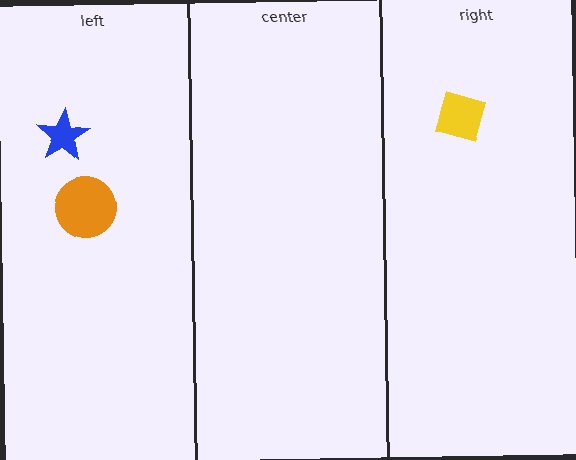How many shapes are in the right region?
1.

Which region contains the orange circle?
The left region.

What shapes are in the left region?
The blue star, the orange circle.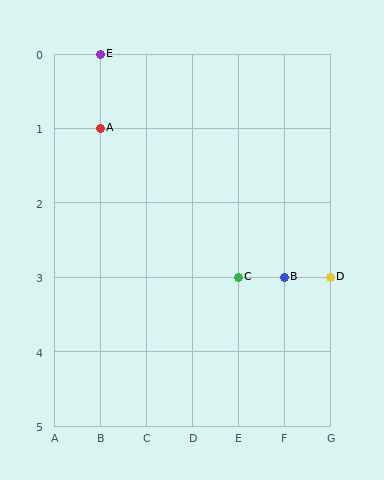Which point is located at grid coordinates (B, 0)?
Point E is at (B, 0).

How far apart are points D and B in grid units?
Points D and B are 1 column apart.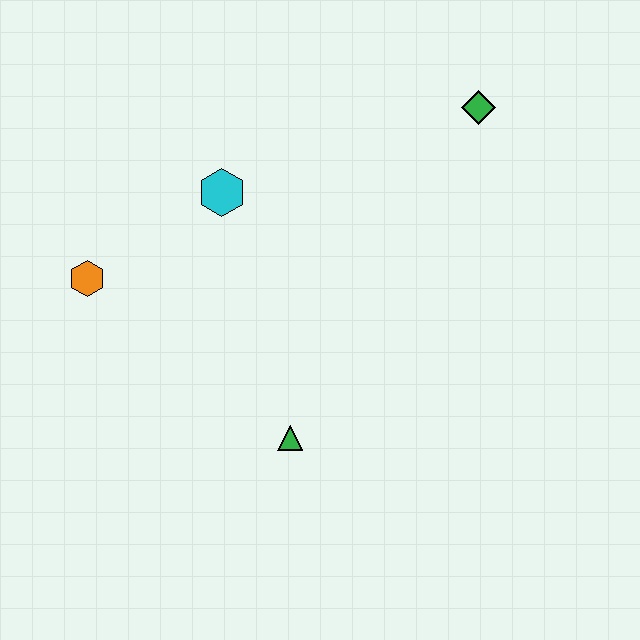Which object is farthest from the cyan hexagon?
The green diamond is farthest from the cyan hexagon.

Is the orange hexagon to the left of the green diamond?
Yes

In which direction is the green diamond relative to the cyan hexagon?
The green diamond is to the right of the cyan hexagon.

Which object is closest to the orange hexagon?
The cyan hexagon is closest to the orange hexagon.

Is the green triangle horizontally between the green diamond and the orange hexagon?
Yes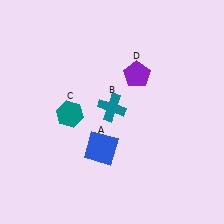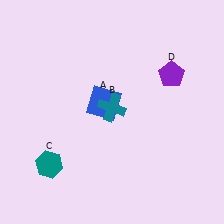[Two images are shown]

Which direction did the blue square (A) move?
The blue square (A) moved up.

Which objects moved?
The objects that moved are: the blue square (A), the teal hexagon (C), the purple pentagon (D).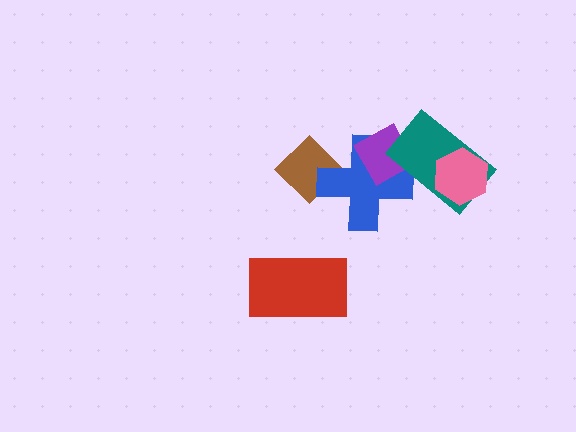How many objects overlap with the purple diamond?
2 objects overlap with the purple diamond.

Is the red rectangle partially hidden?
No, no other shape covers it.